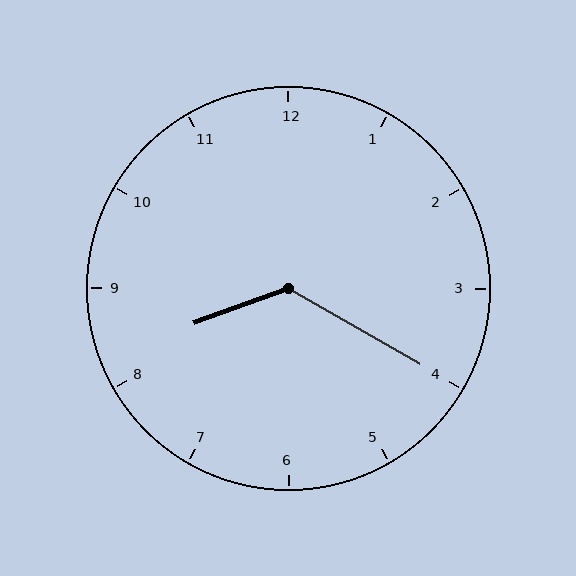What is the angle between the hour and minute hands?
Approximately 130 degrees.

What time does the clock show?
8:20.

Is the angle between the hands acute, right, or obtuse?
It is obtuse.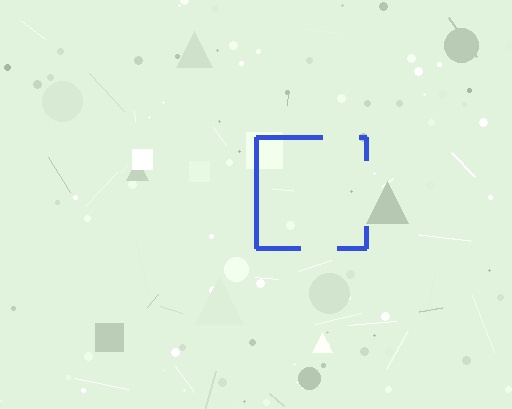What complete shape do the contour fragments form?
The contour fragments form a square.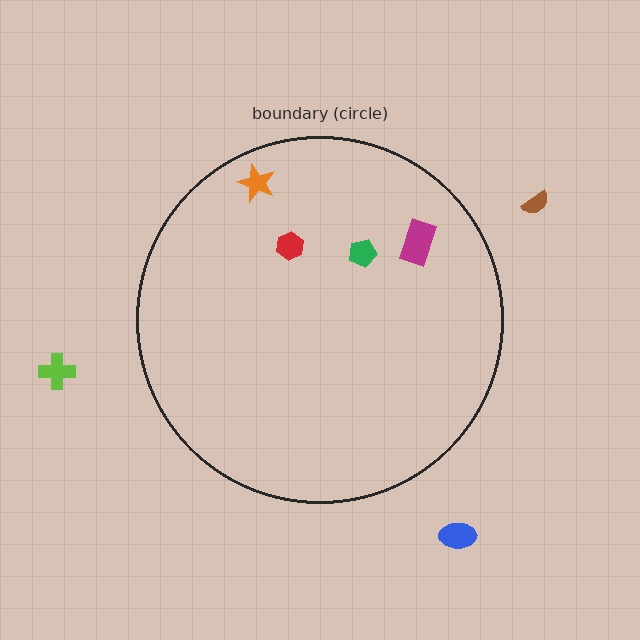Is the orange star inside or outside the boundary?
Inside.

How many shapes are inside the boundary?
4 inside, 3 outside.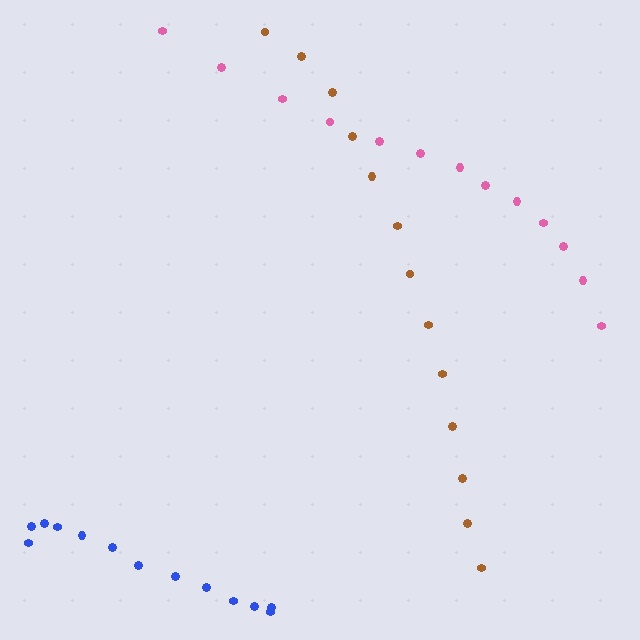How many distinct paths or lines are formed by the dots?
There are 3 distinct paths.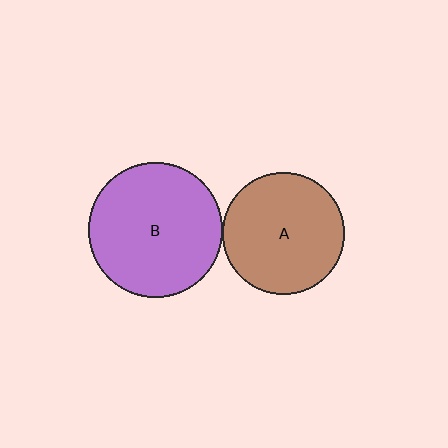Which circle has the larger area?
Circle B (purple).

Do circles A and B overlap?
Yes.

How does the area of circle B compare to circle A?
Approximately 1.2 times.